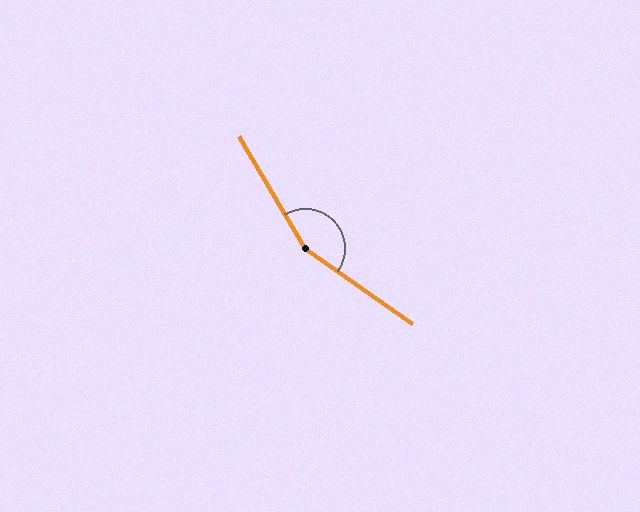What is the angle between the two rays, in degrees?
Approximately 156 degrees.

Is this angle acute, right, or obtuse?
It is obtuse.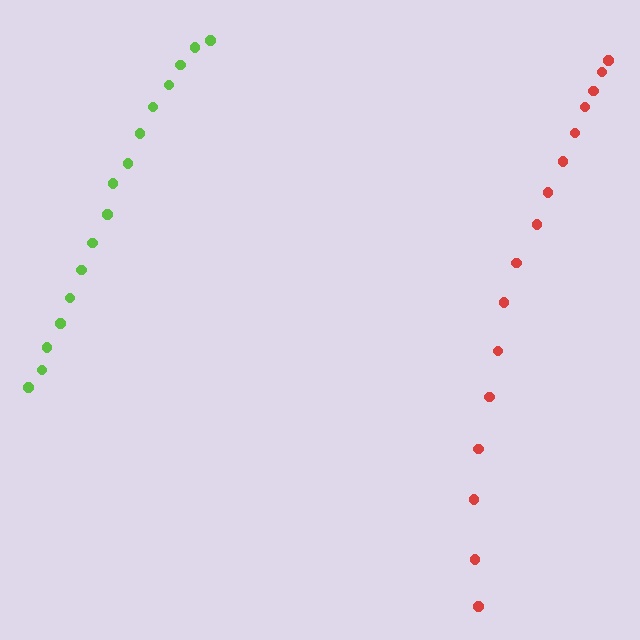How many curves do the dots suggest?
There are 2 distinct paths.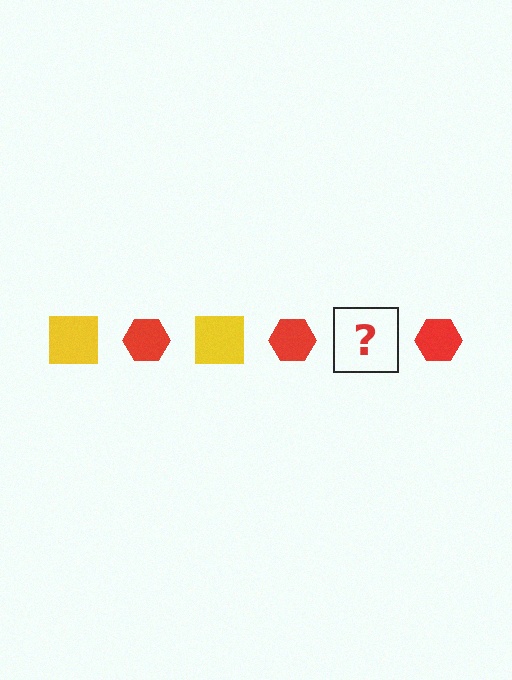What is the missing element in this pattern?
The missing element is a yellow square.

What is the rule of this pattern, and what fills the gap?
The rule is that the pattern alternates between yellow square and red hexagon. The gap should be filled with a yellow square.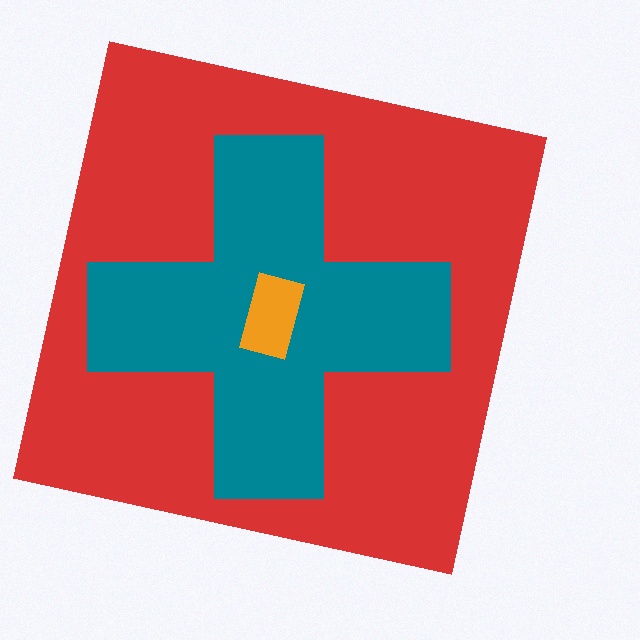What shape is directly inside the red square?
The teal cross.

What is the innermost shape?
The orange rectangle.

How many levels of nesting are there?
3.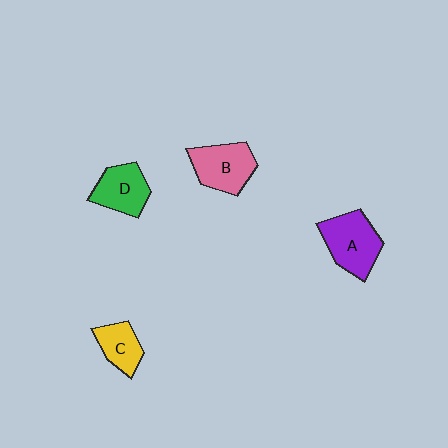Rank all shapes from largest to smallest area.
From largest to smallest: A (purple), B (pink), D (green), C (yellow).